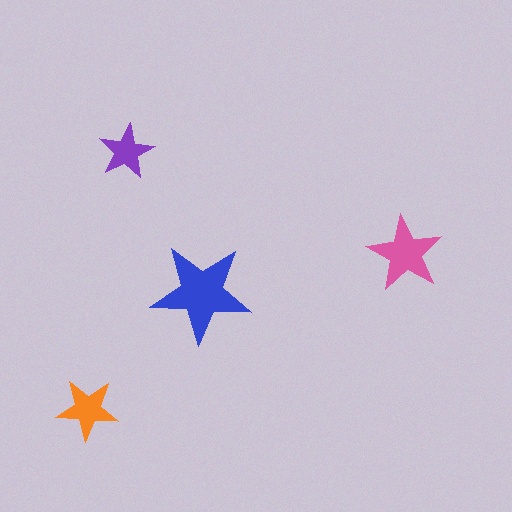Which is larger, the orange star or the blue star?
The blue one.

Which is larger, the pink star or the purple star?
The pink one.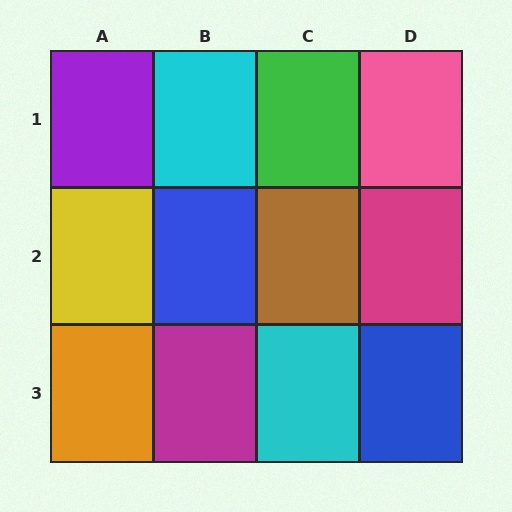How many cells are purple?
1 cell is purple.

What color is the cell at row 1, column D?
Pink.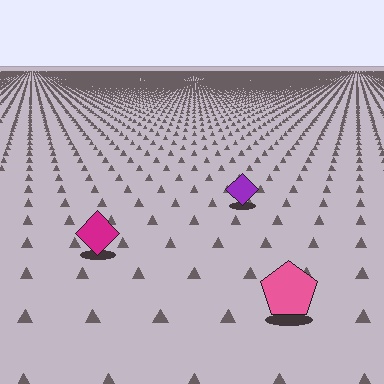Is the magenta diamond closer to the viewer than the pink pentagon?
No. The pink pentagon is closer — you can tell from the texture gradient: the ground texture is coarser near it.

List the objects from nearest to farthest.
From nearest to farthest: the pink pentagon, the magenta diamond, the purple diamond.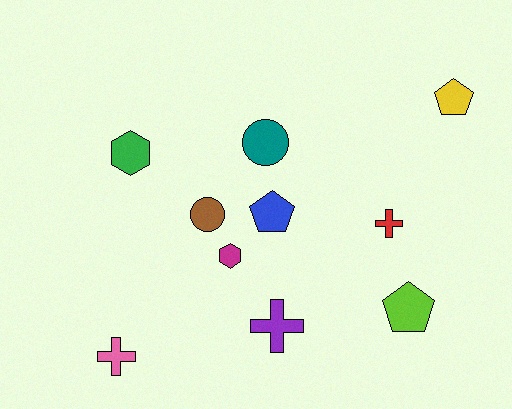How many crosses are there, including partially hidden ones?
There are 3 crosses.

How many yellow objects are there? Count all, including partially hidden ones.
There is 1 yellow object.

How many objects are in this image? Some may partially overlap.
There are 10 objects.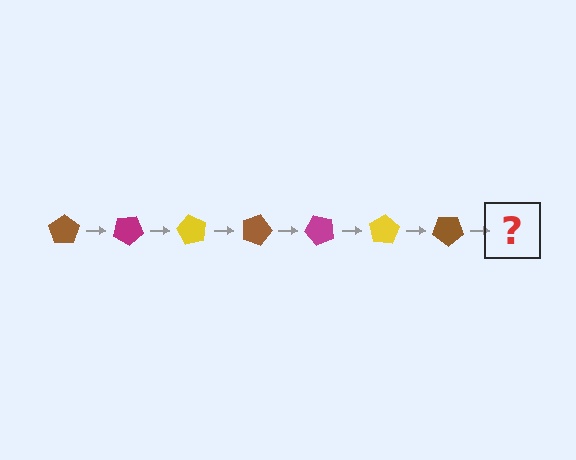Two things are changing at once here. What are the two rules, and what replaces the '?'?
The two rules are that it rotates 30 degrees each step and the color cycles through brown, magenta, and yellow. The '?' should be a magenta pentagon, rotated 210 degrees from the start.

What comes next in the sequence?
The next element should be a magenta pentagon, rotated 210 degrees from the start.